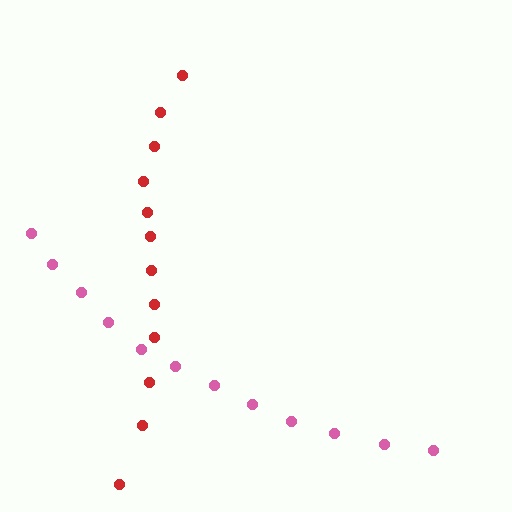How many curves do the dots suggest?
There are 2 distinct paths.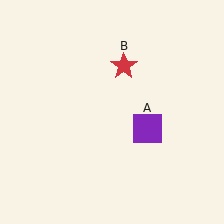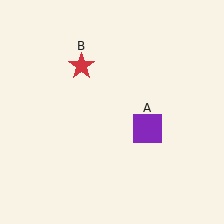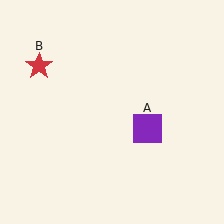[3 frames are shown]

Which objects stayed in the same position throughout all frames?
Purple square (object A) remained stationary.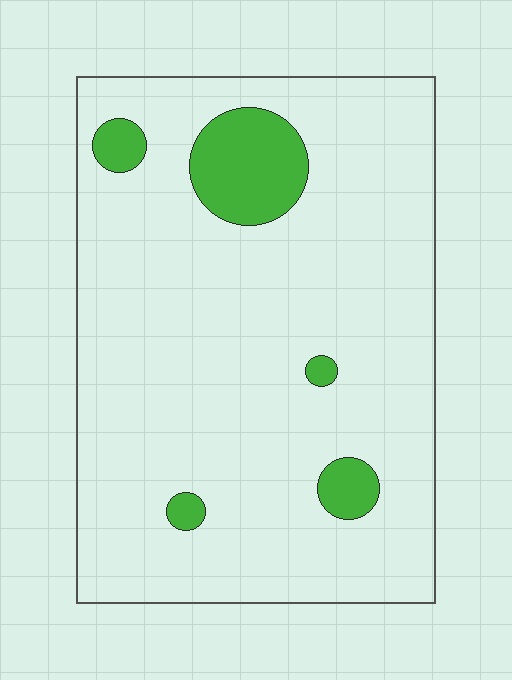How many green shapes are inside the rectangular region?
5.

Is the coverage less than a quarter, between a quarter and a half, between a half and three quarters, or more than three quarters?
Less than a quarter.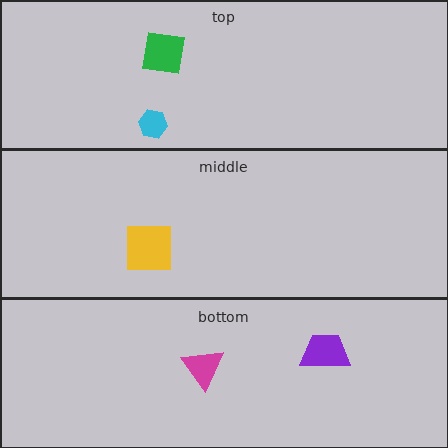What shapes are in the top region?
The cyan hexagon, the green square.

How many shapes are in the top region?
2.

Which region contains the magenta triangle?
The bottom region.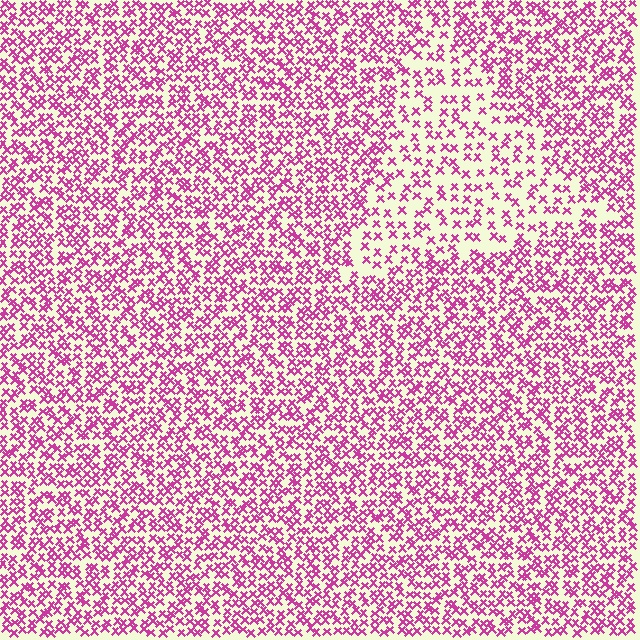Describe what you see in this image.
The image contains small magenta elements arranged at two different densities. A triangle-shaped region is visible where the elements are less densely packed than the surrounding area.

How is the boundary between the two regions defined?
The boundary is defined by a change in element density (approximately 1.9x ratio). All elements are the same color, size, and shape.